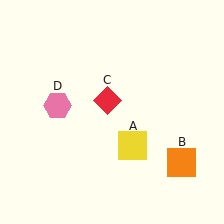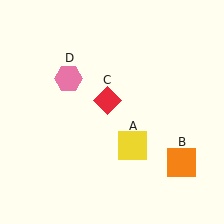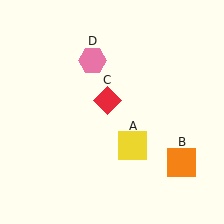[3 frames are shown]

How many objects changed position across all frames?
1 object changed position: pink hexagon (object D).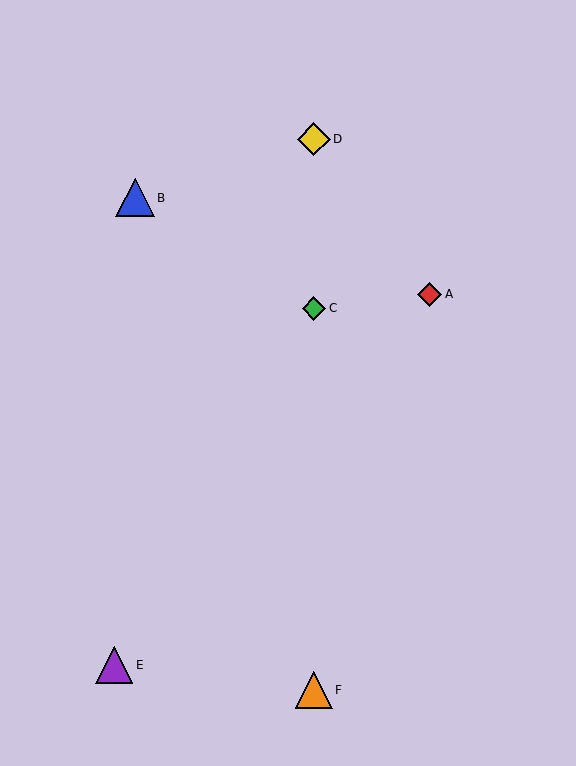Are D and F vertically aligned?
Yes, both are at x≈314.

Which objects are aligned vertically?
Objects C, D, F are aligned vertically.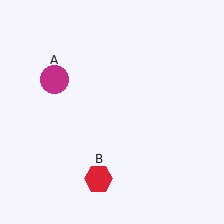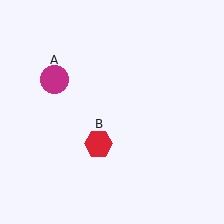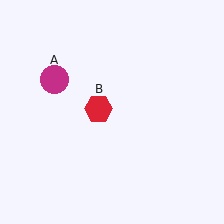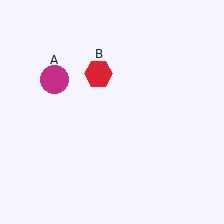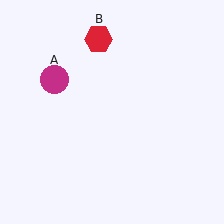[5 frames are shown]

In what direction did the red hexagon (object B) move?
The red hexagon (object B) moved up.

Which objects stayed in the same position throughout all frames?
Magenta circle (object A) remained stationary.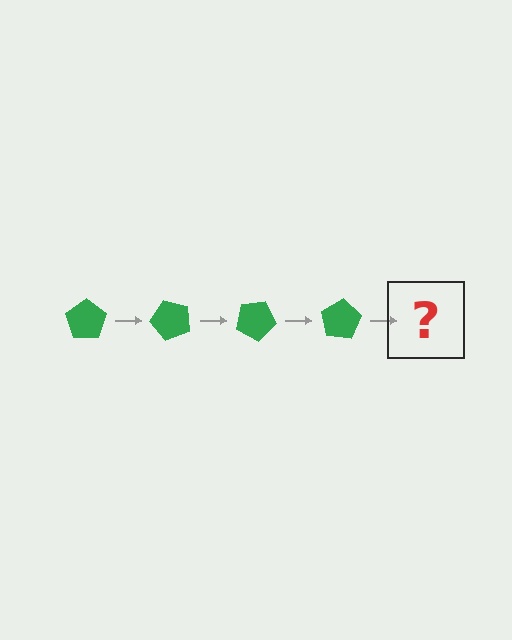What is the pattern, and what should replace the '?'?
The pattern is that the pentagon rotates 50 degrees each step. The '?' should be a green pentagon rotated 200 degrees.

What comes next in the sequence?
The next element should be a green pentagon rotated 200 degrees.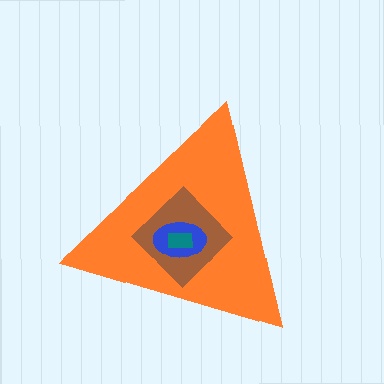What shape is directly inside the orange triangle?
The brown diamond.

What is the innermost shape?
The teal rectangle.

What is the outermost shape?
The orange triangle.